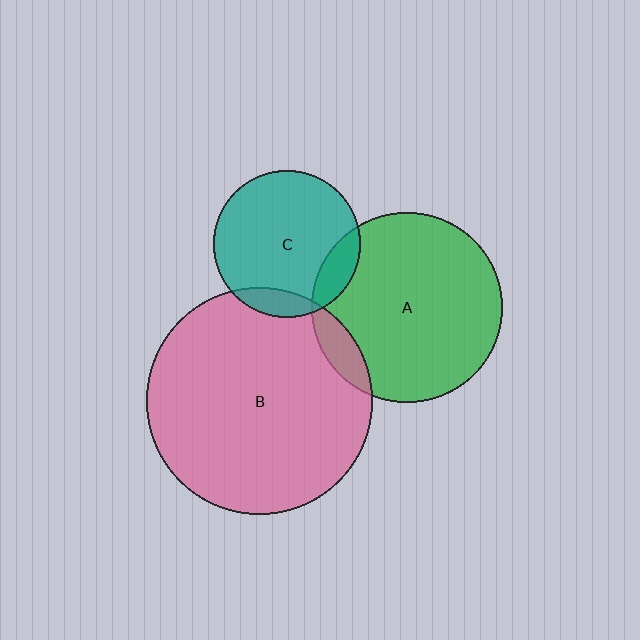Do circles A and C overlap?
Yes.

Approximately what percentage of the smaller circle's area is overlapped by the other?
Approximately 15%.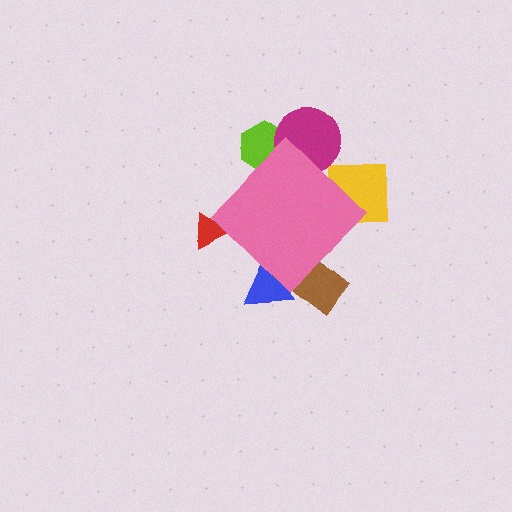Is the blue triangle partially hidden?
Yes, the blue triangle is partially hidden behind the pink diamond.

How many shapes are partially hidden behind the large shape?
6 shapes are partially hidden.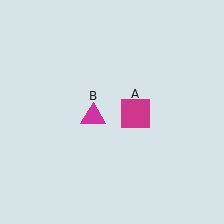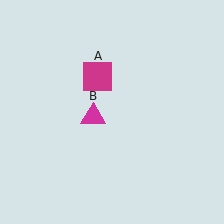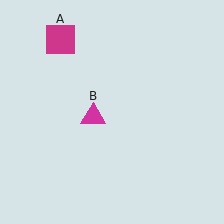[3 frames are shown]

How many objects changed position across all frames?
1 object changed position: magenta square (object A).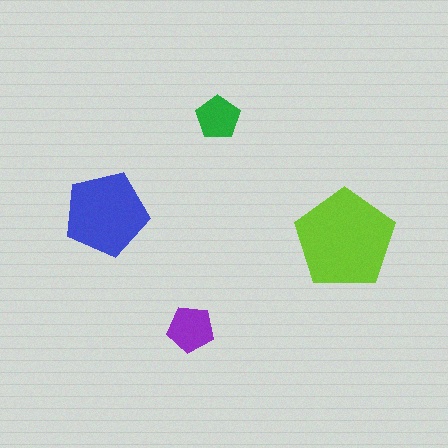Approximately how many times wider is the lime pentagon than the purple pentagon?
About 2 times wider.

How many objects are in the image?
There are 4 objects in the image.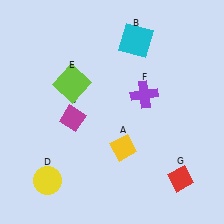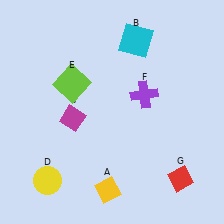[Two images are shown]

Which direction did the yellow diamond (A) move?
The yellow diamond (A) moved down.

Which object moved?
The yellow diamond (A) moved down.